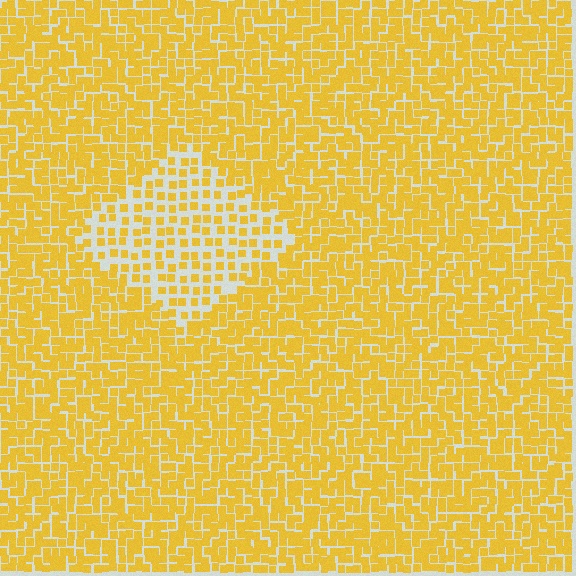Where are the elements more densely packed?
The elements are more densely packed outside the diamond boundary.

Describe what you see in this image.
The image contains small yellow elements arranged at two different densities. A diamond-shaped region is visible where the elements are less densely packed than the surrounding area.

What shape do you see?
I see a diamond.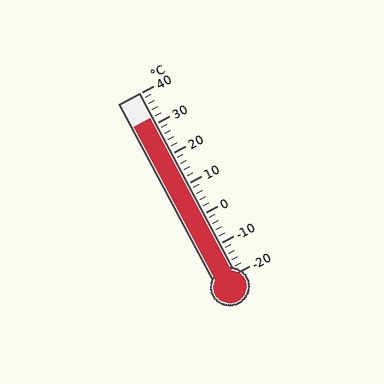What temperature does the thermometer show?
The thermometer shows approximately 32°C.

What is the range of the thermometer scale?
The thermometer scale ranges from -20°C to 40°C.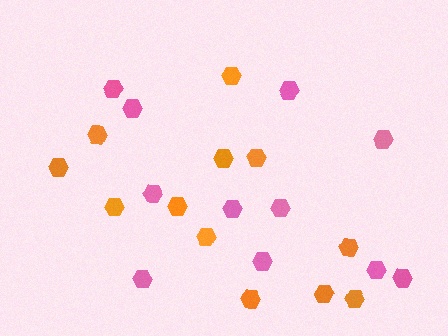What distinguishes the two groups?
There are 2 groups: one group of orange hexagons (12) and one group of pink hexagons (11).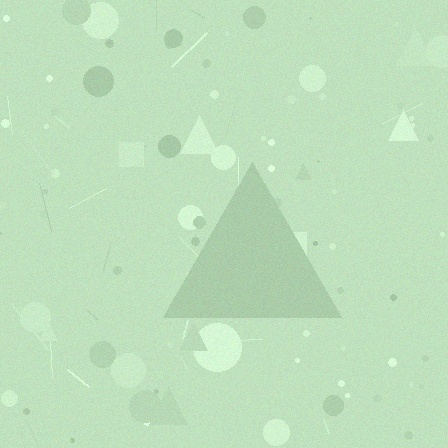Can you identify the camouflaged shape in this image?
The camouflaged shape is a triangle.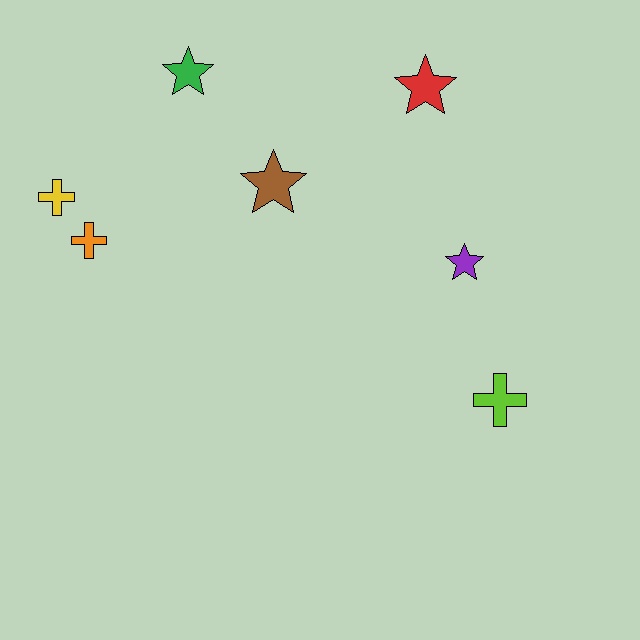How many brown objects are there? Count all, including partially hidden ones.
There is 1 brown object.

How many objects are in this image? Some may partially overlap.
There are 7 objects.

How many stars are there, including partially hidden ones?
There are 4 stars.